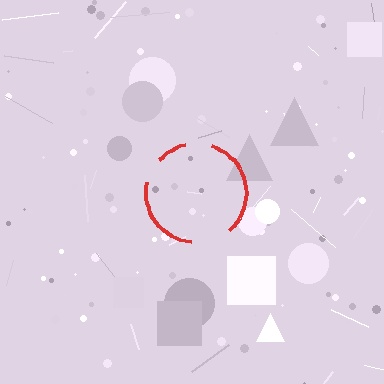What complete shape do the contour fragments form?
The contour fragments form a circle.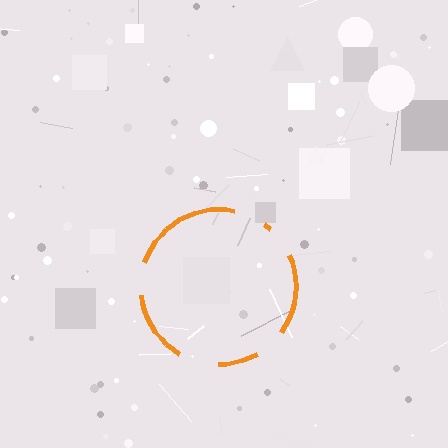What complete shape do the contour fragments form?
The contour fragments form a circle.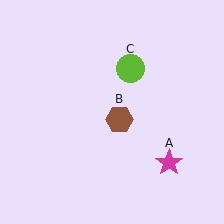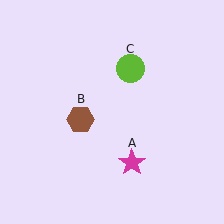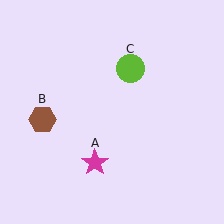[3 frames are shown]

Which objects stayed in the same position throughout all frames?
Lime circle (object C) remained stationary.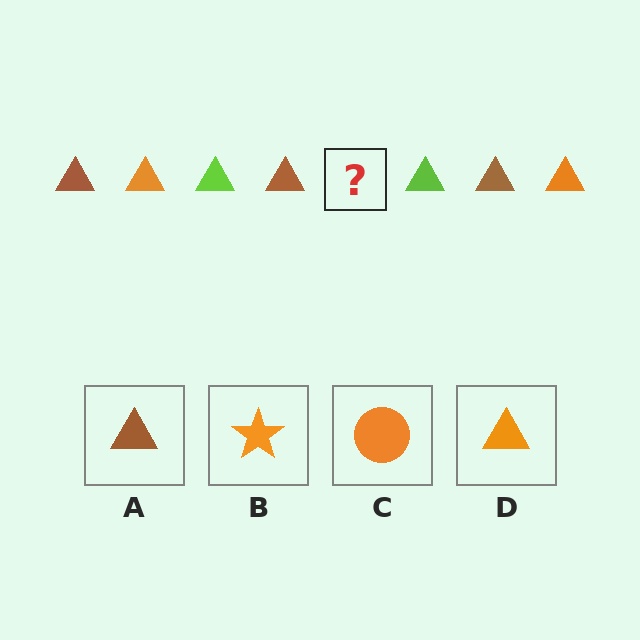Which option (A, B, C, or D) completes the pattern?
D.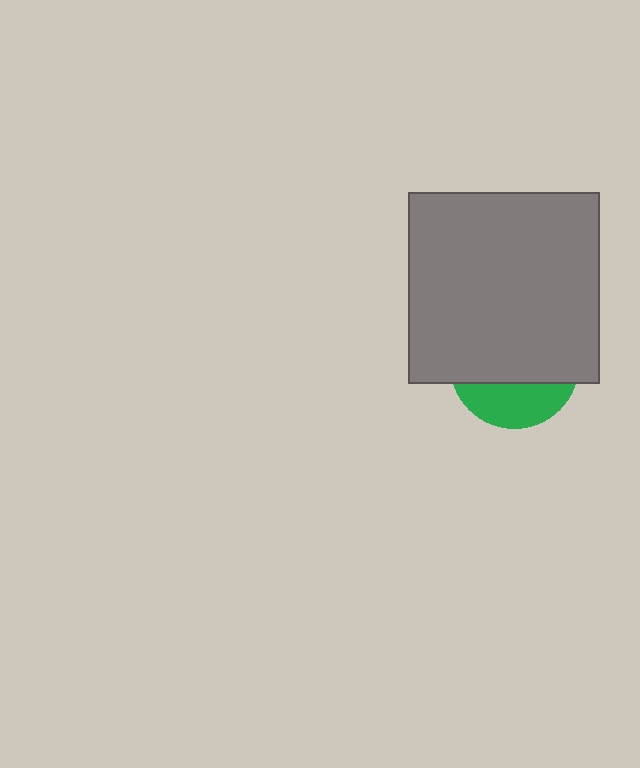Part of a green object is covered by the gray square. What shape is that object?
It is a circle.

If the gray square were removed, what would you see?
You would see the complete green circle.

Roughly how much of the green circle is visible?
A small part of it is visible (roughly 31%).